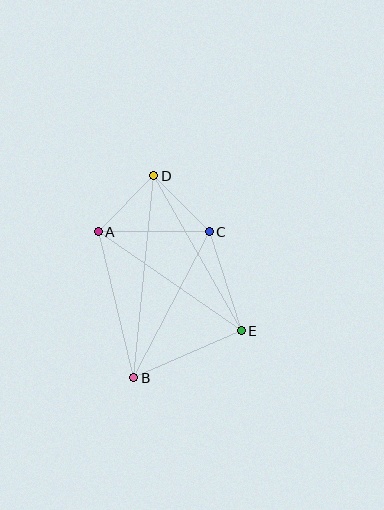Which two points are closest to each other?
Points A and D are closest to each other.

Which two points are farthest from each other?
Points B and D are farthest from each other.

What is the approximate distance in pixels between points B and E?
The distance between B and E is approximately 117 pixels.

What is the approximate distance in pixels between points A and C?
The distance between A and C is approximately 111 pixels.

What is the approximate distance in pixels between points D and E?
The distance between D and E is approximately 178 pixels.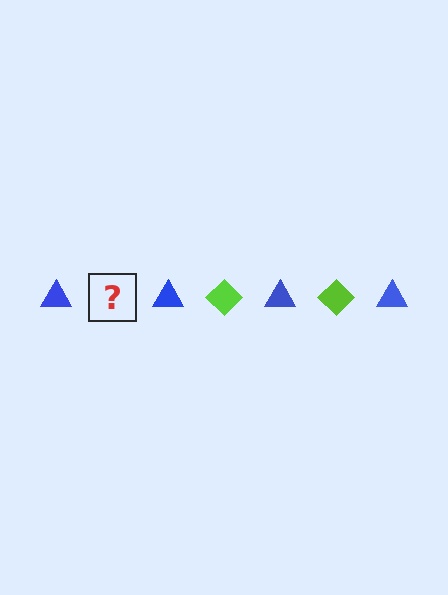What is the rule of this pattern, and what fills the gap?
The rule is that the pattern alternates between blue triangle and lime diamond. The gap should be filled with a lime diamond.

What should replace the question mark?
The question mark should be replaced with a lime diamond.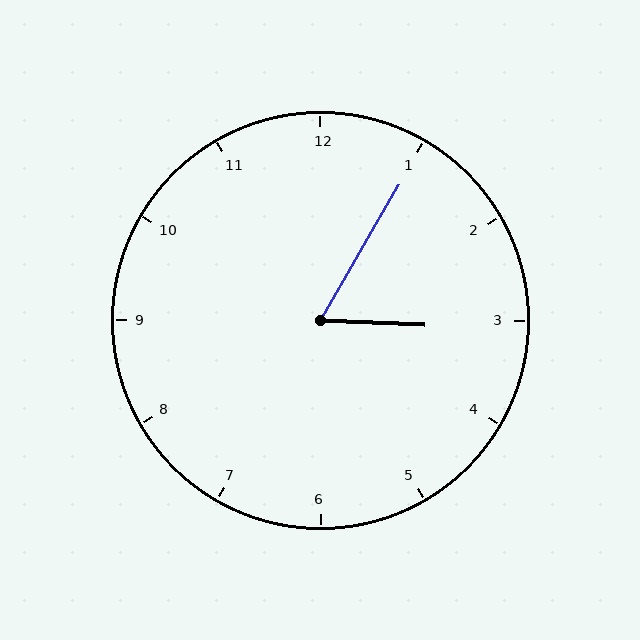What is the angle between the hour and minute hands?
Approximately 62 degrees.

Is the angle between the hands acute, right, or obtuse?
It is acute.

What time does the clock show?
3:05.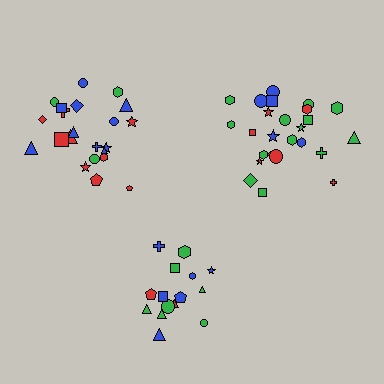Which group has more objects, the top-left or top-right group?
The top-right group.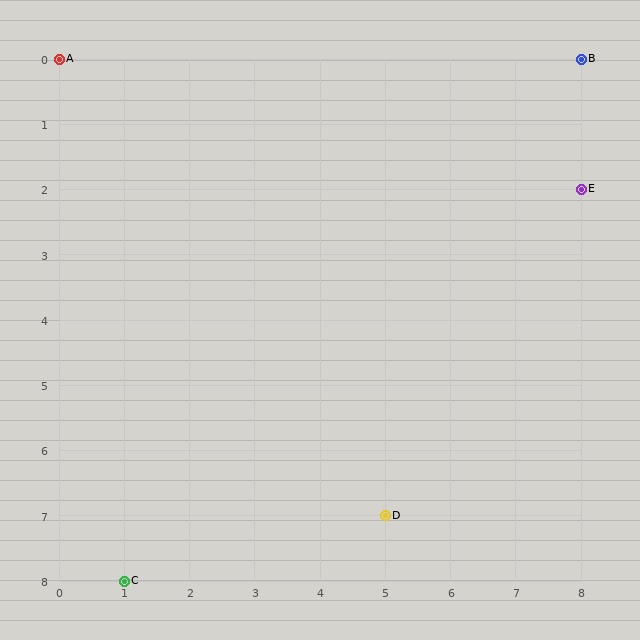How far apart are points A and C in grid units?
Points A and C are 1 column and 8 rows apart (about 8.1 grid units diagonally).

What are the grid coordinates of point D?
Point D is at grid coordinates (5, 7).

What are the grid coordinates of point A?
Point A is at grid coordinates (0, 0).